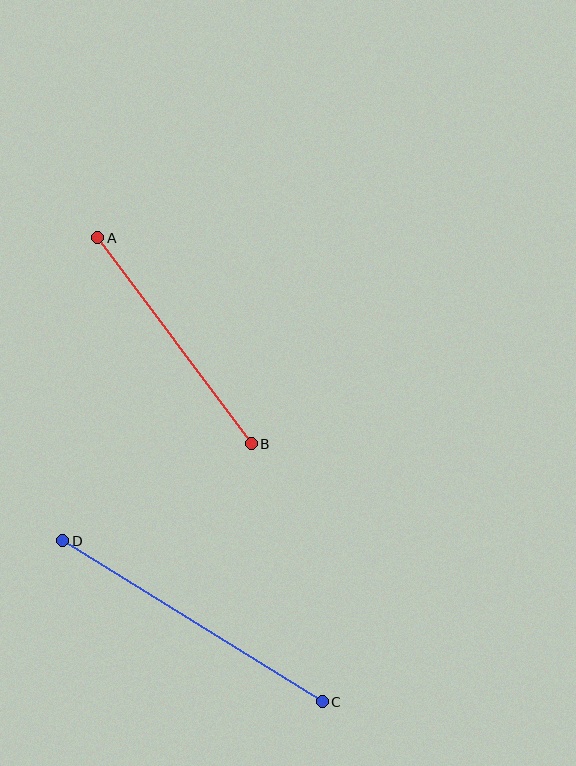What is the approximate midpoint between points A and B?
The midpoint is at approximately (174, 341) pixels.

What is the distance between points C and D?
The distance is approximately 305 pixels.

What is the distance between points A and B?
The distance is approximately 257 pixels.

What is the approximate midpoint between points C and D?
The midpoint is at approximately (192, 621) pixels.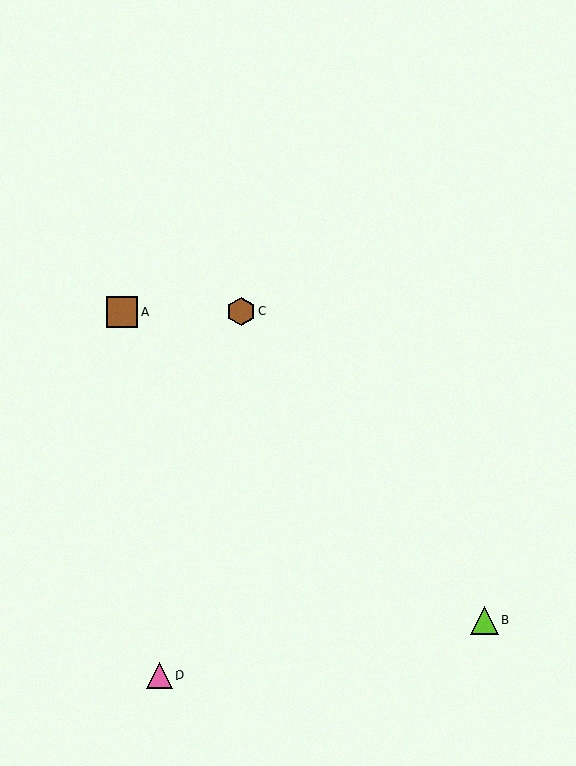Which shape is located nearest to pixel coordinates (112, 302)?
The brown square (labeled A) at (122, 312) is nearest to that location.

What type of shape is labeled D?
Shape D is a pink triangle.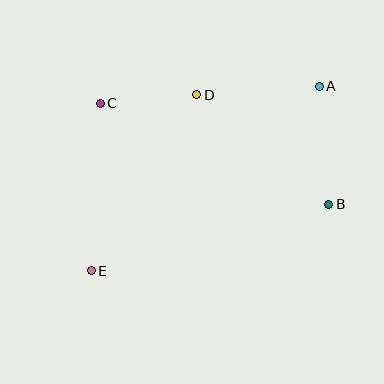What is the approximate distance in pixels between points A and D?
The distance between A and D is approximately 123 pixels.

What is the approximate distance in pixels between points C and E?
The distance between C and E is approximately 168 pixels.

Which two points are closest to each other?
Points C and D are closest to each other.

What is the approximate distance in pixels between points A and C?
The distance between A and C is approximately 220 pixels.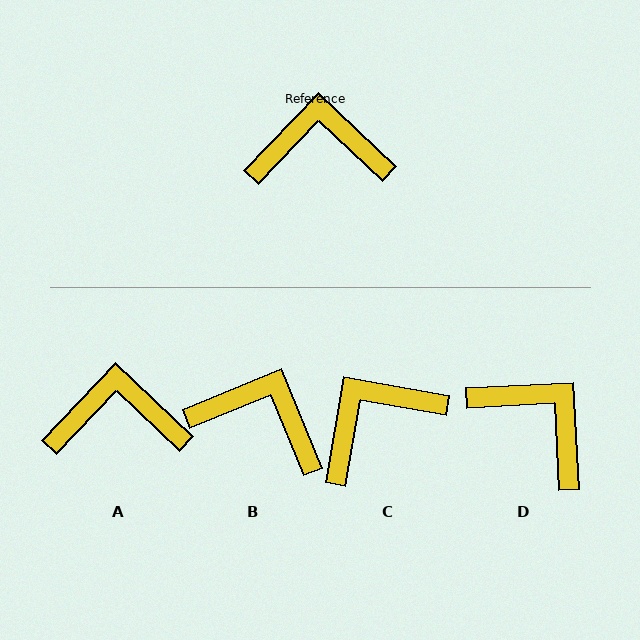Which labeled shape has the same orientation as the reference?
A.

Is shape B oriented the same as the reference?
No, it is off by about 24 degrees.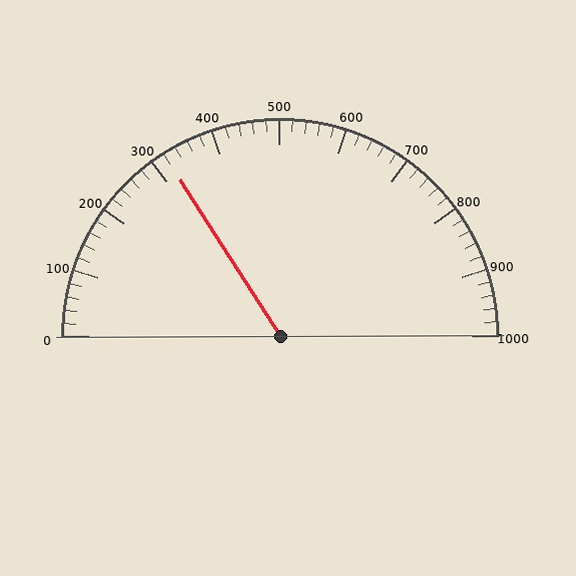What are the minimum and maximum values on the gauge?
The gauge ranges from 0 to 1000.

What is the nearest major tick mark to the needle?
The nearest major tick mark is 300.